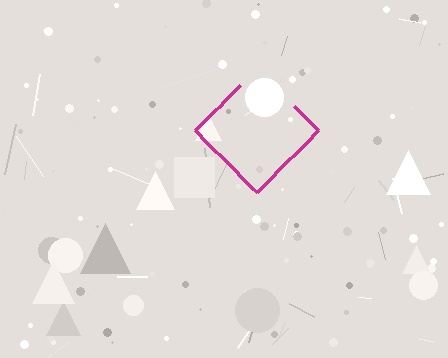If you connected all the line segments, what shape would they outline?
They would outline a diamond.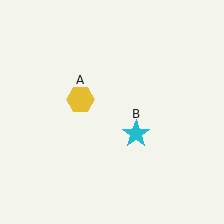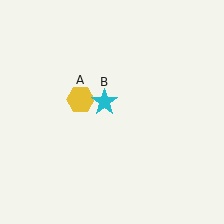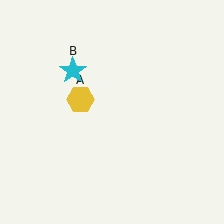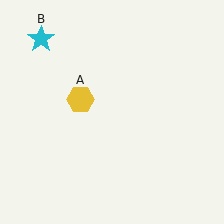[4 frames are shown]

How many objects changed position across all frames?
1 object changed position: cyan star (object B).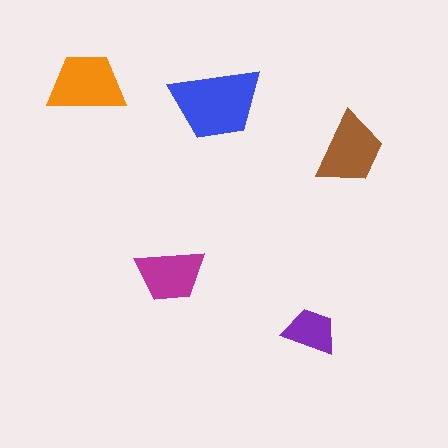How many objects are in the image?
There are 5 objects in the image.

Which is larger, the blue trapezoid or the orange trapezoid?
The blue one.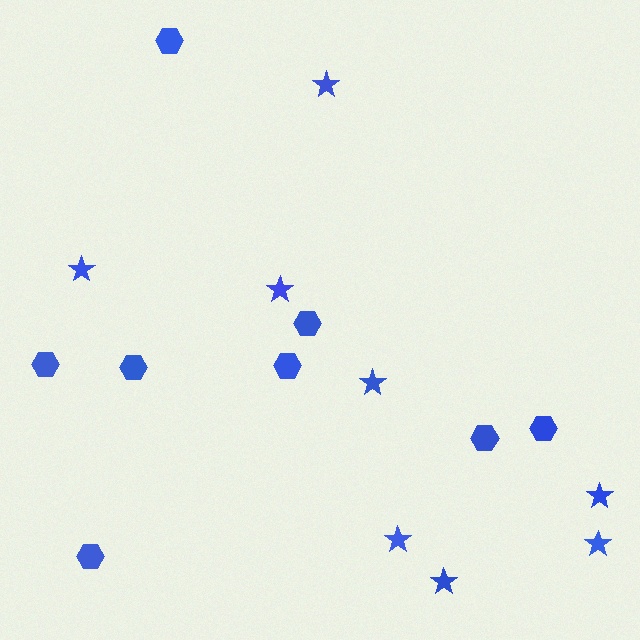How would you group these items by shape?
There are 2 groups: one group of stars (8) and one group of hexagons (8).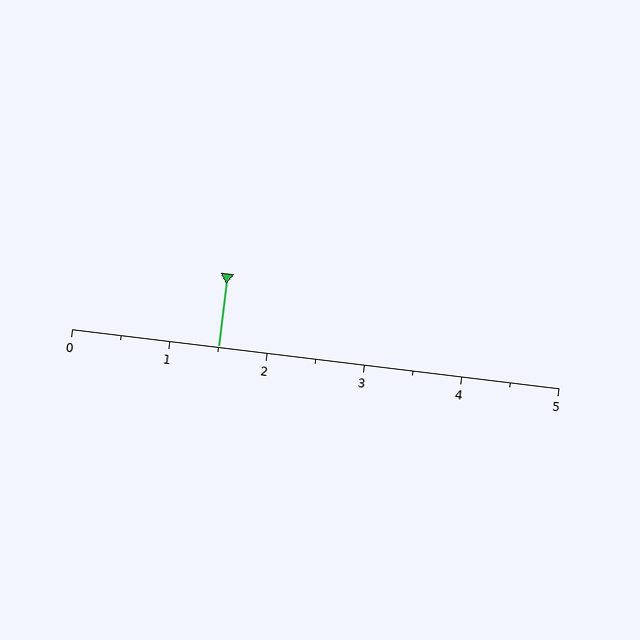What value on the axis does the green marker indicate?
The marker indicates approximately 1.5.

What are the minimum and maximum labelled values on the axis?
The axis runs from 0 to 5.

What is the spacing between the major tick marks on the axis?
The major ticks are spaced 1 apart.